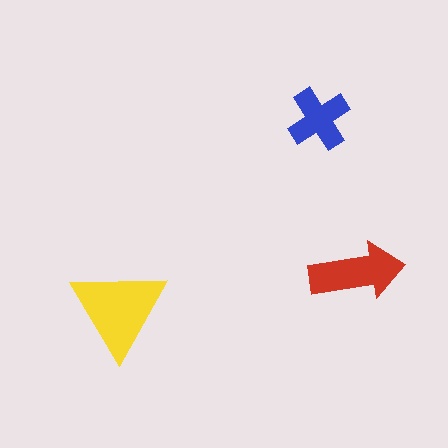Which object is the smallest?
The blue cross.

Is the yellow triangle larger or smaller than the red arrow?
Larger.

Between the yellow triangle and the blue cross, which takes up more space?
The yellow triangle.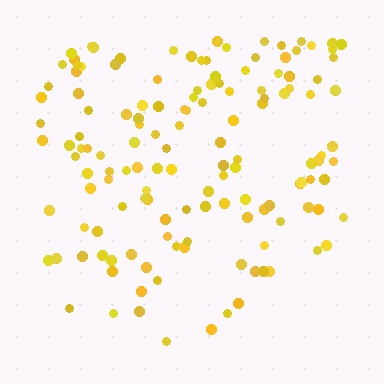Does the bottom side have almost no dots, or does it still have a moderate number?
Still a moderate number, just noticeably fewer than the top.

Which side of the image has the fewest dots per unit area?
The bottom.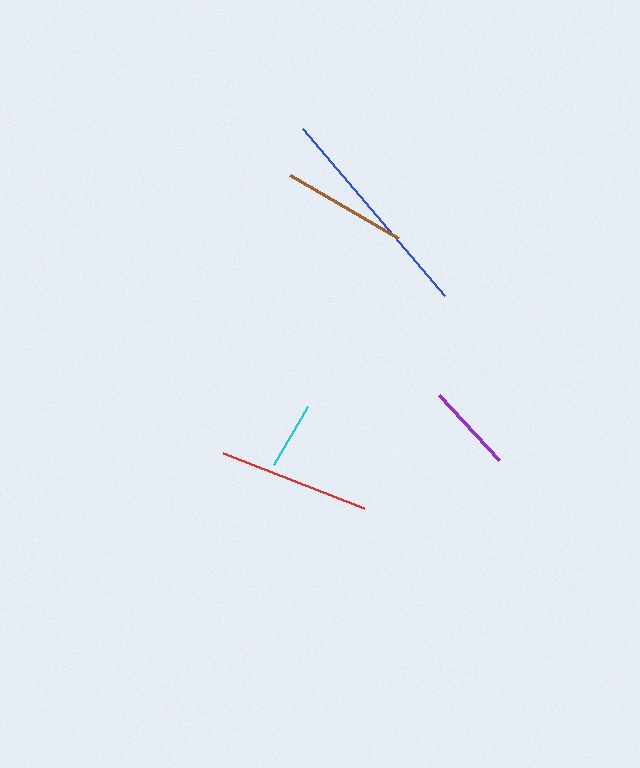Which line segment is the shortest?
The cyan line is the shortest at approximately 67 pixels.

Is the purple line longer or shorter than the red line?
The red line is longer than the purple line.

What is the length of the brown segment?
The brown segment is approximately 125 pixels long.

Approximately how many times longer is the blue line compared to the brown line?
The blue line is approximately 1.8 times the length of the brown line.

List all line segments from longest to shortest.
From longest to shortest: blue, red, brown, purple, cyan.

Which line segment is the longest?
The blue line is the longest at approximately 219 pixels.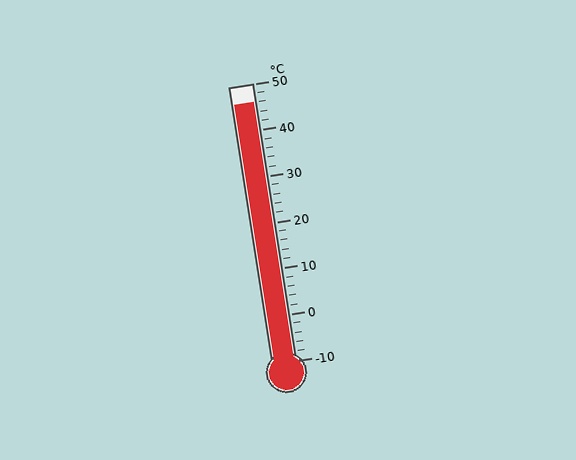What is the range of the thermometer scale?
The thermometer scale ranges from -10°C to 50°C.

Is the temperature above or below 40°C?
The temperature is above 40°C.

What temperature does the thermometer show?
The thermometer shows approximately 46°C.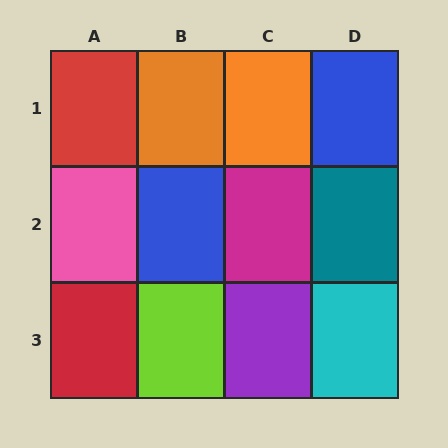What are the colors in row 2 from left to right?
Pink, blue, magenta, teal.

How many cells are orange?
2 cells are orange.